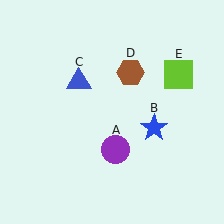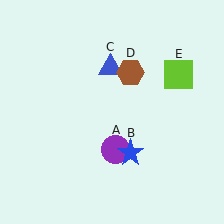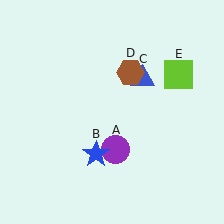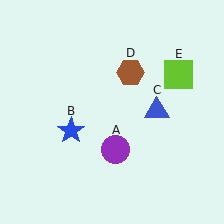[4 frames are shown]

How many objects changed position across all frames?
2 objects changed position: blue star (object B), blue triangle (object C).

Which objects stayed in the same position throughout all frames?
Purple circle (object A) and brown hexagon (object D) and lime square (object E) remained stationary.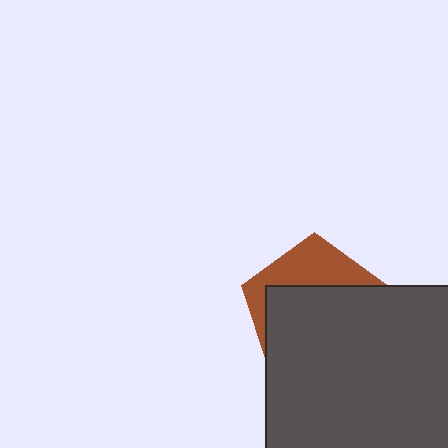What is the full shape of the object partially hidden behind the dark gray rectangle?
The partially hidden object is a brown pentagon.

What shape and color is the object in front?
The object in front is a dark gray rectangle.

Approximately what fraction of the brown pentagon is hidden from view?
Roughly 66% of the brown pentagon is hidden behind the dark gray rectangle.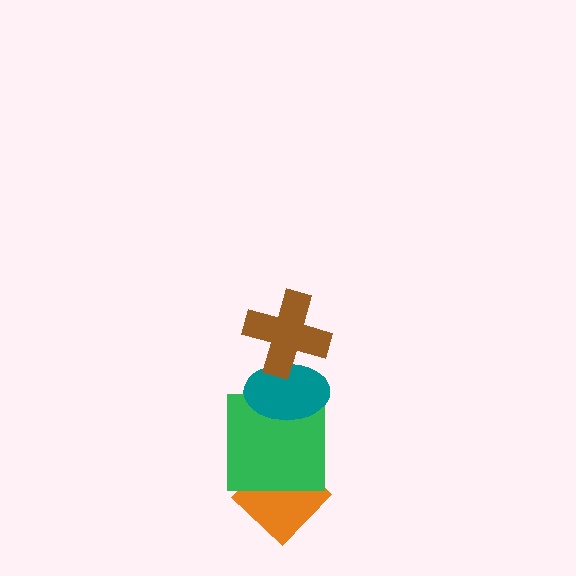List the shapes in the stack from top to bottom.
From top to bottom: the brown cross, the teal ellipse, the green square, the orange diamond.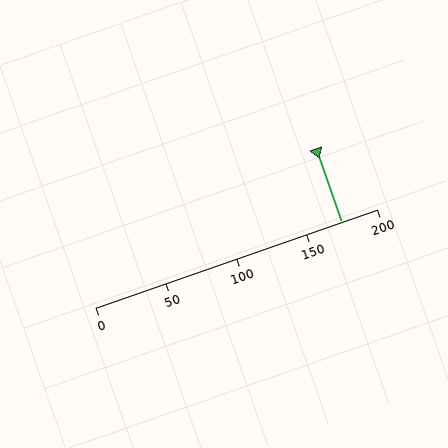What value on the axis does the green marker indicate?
The marker indicates approximately 175.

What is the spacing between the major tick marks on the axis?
The major ticks are spaced 50 apart.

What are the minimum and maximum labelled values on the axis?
The axis runs from 0 to 200.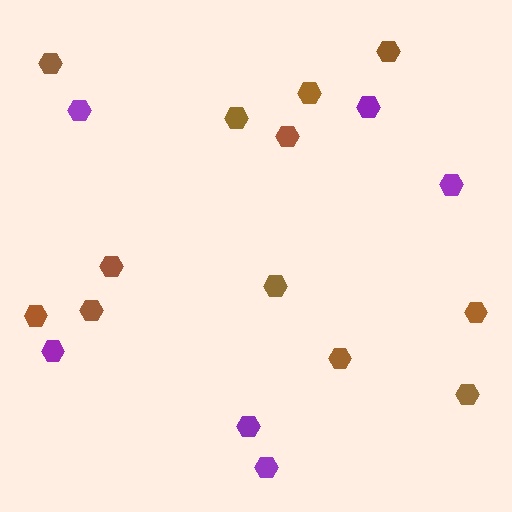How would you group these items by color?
There are 2 groups: one group of purple hexagons (6) and one group of brown hexagons (12).